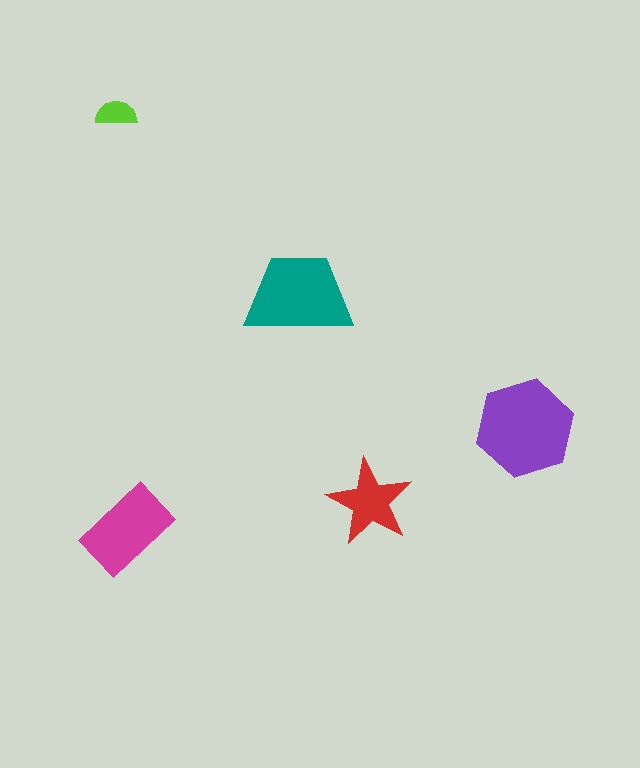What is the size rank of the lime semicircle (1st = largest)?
5th.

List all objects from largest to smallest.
The purple hexagon, the teal trapezoid, the magenta rectangle, the red star, the lime semicircle.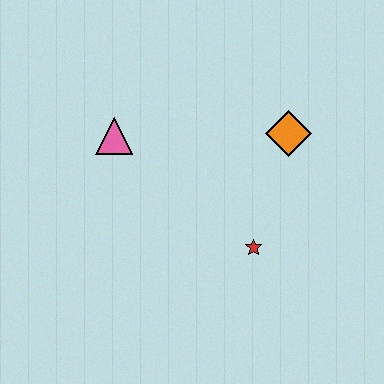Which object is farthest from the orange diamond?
The pink triangle is farthest from the orange diamond.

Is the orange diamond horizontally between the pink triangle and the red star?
No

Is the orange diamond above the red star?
Yes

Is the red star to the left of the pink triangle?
No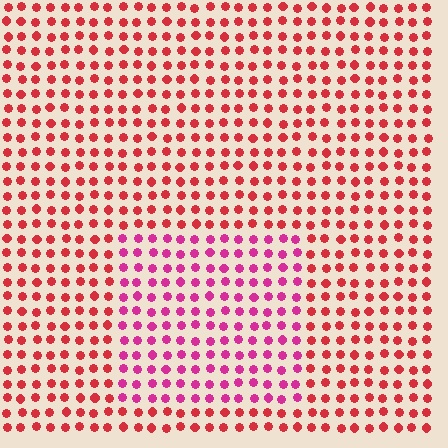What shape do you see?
I see a rectangle.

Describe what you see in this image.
The image is filled with small red elements in a uniform arrangement. A rectangle-shaped region is visible where the elements are tinted to a slightly different hue, forming a subtle color boundary.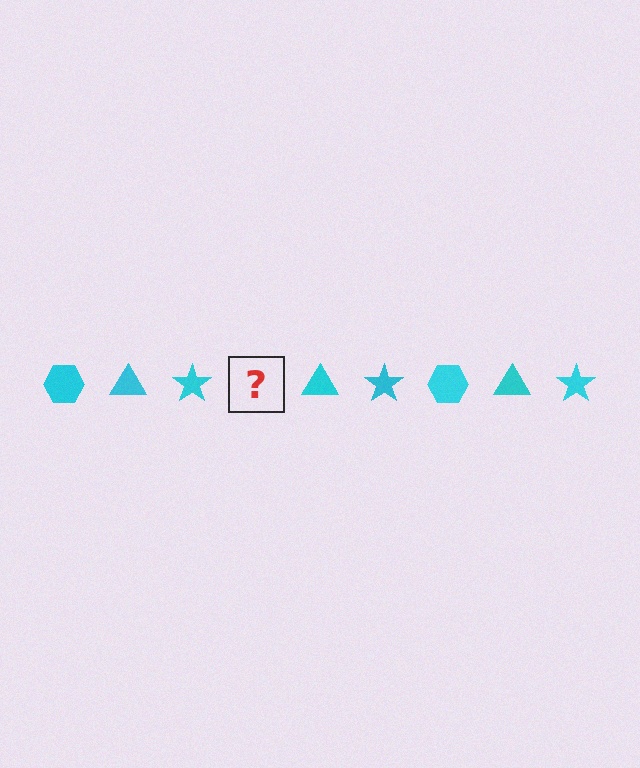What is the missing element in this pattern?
The missing element is a cyan hexagon.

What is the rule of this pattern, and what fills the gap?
The rule is that the pattern cycles through hexagon, triangle, star shapes in cyan. The gap should be filled with a cyan hexagon.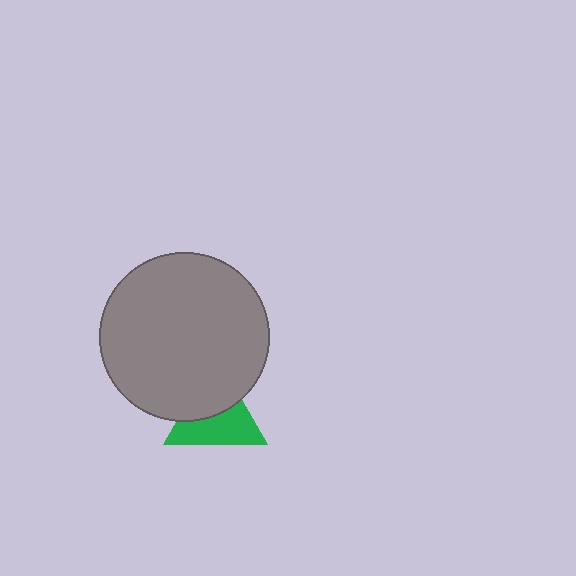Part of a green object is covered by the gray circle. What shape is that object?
It is a triangle.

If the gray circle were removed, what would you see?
You would see the complete green triangle.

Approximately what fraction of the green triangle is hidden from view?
Roughly 44% of the green triangle is hidden behind the gray circle.